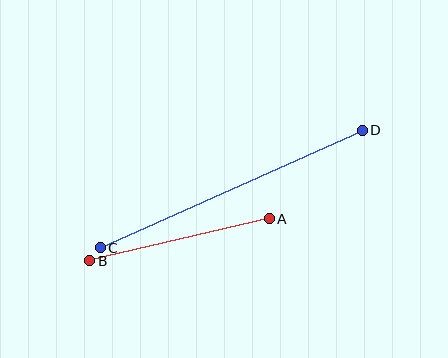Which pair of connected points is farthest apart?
Points C and D are farthest apart.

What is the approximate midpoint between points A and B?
The midpoint is at approximately (179, 240) pixels.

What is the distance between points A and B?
The distance is approximately 184 pixels.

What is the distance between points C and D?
The distance is approximately 287 pixels.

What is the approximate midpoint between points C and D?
The midpoint is at approximately (231, 189) pixels.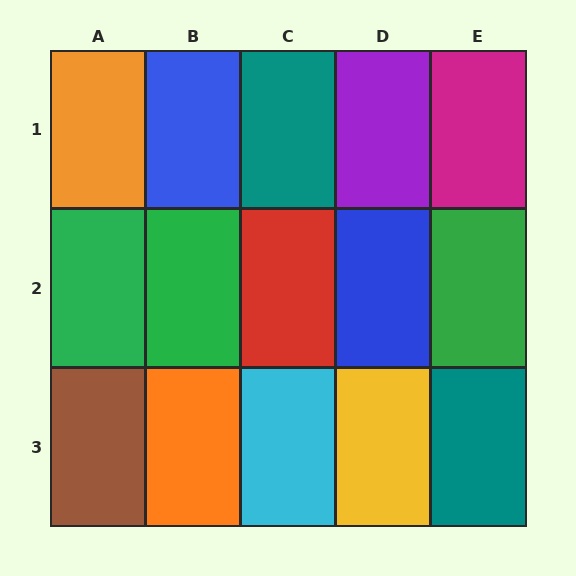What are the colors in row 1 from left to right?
Orange, blue, teal, purple, magenta.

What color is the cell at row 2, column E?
Green.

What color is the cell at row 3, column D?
Yellow.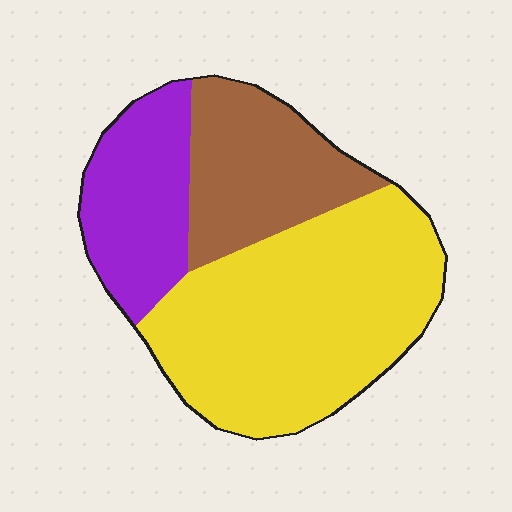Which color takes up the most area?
Yellow, at roughly 55%.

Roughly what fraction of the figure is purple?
Purple covers roughly 20% of the figure.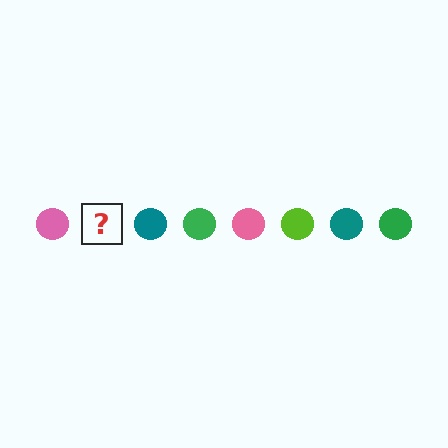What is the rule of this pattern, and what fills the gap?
The rule is that the pattern cycles through pink, lime, teal, green circles. The gap should be filled with a lime circle.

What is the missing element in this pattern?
The missing element is a lime circle.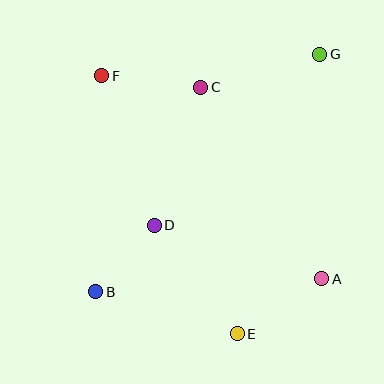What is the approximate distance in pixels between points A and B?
The distance between A and B is approximately 227 pixels.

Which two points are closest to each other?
Points B and D are closest to each other.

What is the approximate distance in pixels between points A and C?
The distance between A and C is approximately 227 pixels.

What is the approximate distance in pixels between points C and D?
The distance between C and D is approximately 146 pixels.